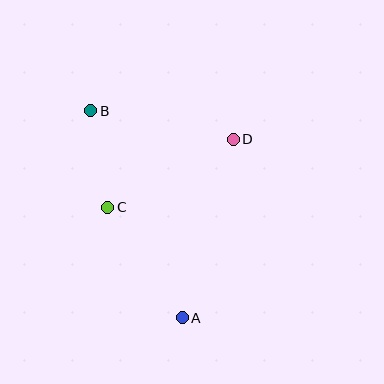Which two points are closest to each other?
Points B and C are closest to each other.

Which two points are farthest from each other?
Points A and B are farthest from each other.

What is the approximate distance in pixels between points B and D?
The distance between B and D is approximately 145 pixels.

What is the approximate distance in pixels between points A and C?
The distance between A and C is approximately 133 pixels.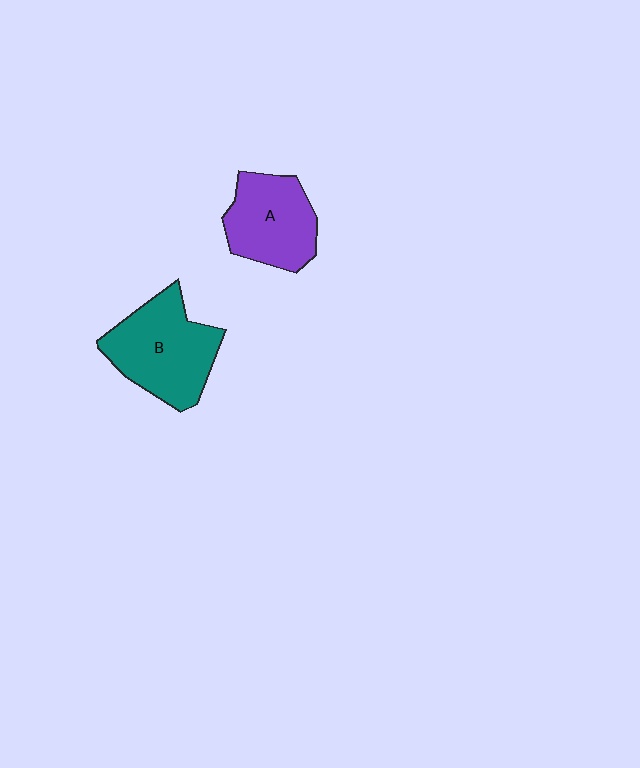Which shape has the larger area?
Shape B (teal).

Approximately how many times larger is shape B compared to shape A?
Approximately 1.2 times.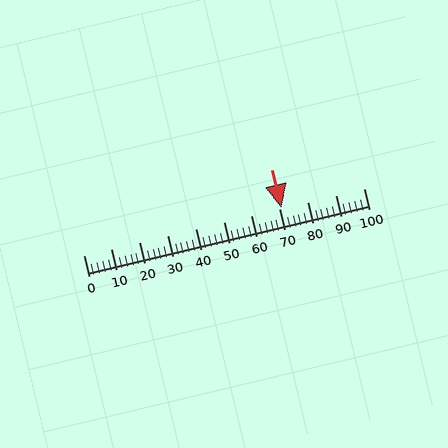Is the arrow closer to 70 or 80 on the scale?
The arrow is closer to 70.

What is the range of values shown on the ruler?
The ruler shows values from 0 to 100.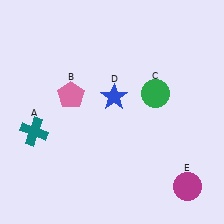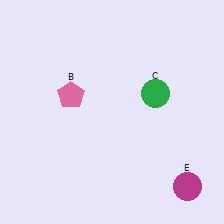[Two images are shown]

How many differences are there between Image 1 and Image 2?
There are 2 differences between the two images.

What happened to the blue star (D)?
The blue star (D) was removed in Image 2. It was in the top-right area of Image 1.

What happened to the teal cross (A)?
The teal cross (A) was removed in Image 2. It was in the bottom-left area of Image 1.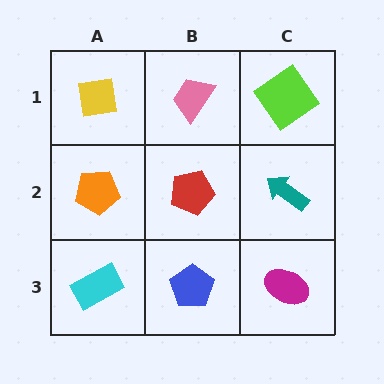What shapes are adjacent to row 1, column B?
A red pentagon (row 2, column B), a yellow square (row 1, column A), a lime diamond (row 1, column C).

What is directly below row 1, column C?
A teal arrow.